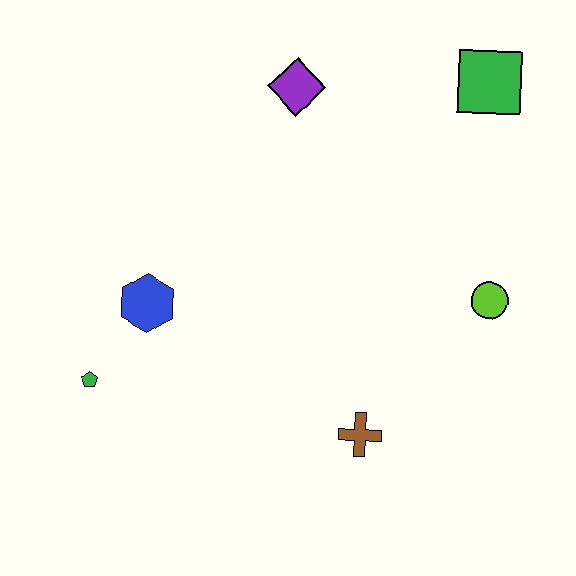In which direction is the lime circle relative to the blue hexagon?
The lime circle is to the right of the blue hexagon.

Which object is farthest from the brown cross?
The green square is farthest from the brown cross.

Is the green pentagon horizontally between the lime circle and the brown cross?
No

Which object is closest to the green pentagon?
The blue hexagon is closest to the green pentagon.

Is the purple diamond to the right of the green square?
No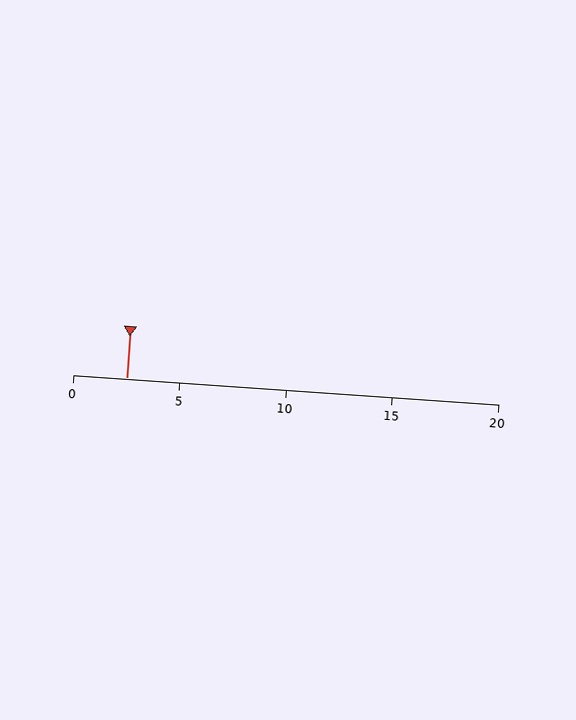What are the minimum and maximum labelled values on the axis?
The axis runs from 0 to 20.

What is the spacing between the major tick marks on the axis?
The major ticks are spaced 5 apart.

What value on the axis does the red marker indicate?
The marker indicates approximately 2.5.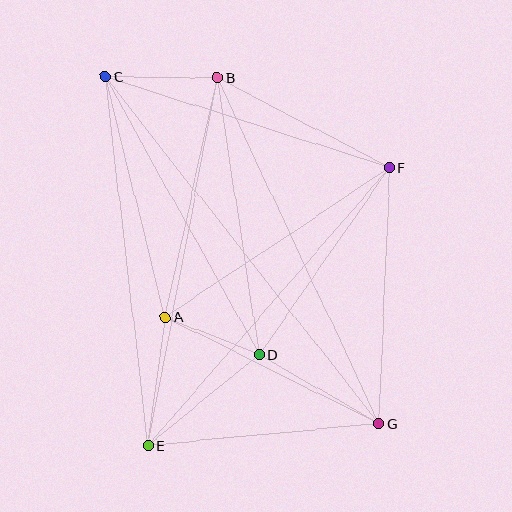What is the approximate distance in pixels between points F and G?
The distance between F and G is approximately 256 pixels.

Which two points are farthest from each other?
Points C and G are farthest from each other.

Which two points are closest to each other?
Points A and D are closest to each other.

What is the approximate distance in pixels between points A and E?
The distance between A and E is approximately 130 pixels.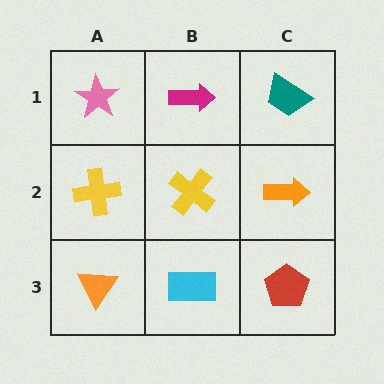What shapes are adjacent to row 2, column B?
A magenta arrow (row 1, column B), a cyan rectangle (row 3, column B), a yellow cross (row 2, column A), an orange arrow (row 2, column C).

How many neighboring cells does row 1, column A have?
2.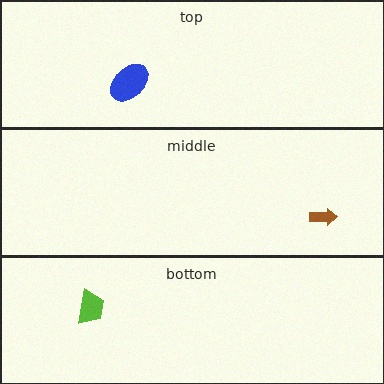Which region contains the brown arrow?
The middle region.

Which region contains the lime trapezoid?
The bottom region.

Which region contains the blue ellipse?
The top region.